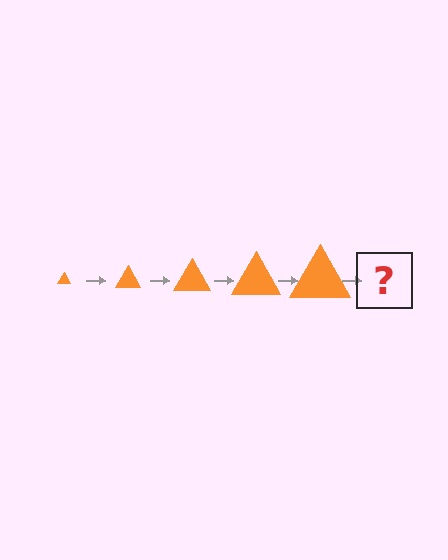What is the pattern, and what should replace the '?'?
The pattern is that the triangle gets progressively larger each step. The '?' should be an orange triangle, larger than the previous one.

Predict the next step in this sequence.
The next step is an orange triangle, larger than the previous one.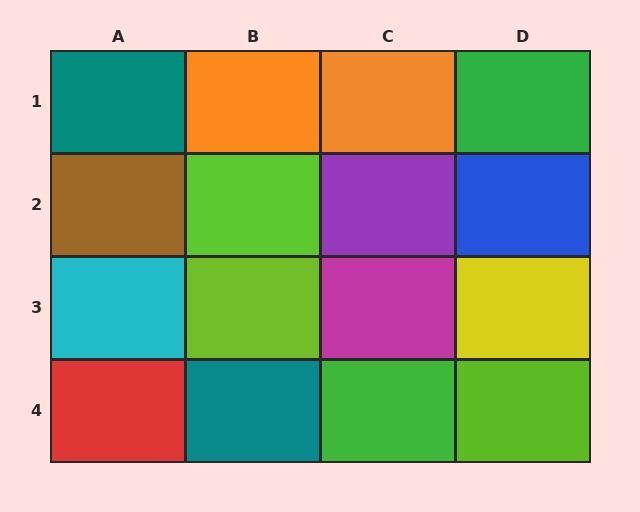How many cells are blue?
1 cell is blue.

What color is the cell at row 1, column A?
Teal.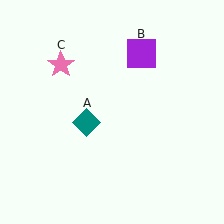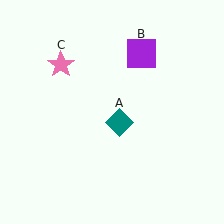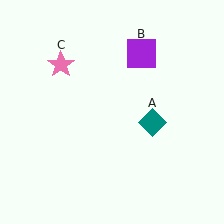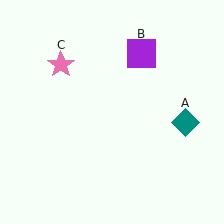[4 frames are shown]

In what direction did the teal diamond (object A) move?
The teal diamond (object A) moved right.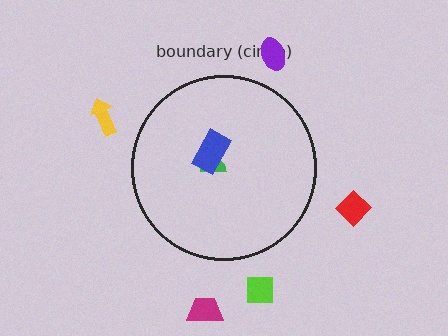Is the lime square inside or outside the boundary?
Outside.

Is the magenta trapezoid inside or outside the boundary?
Outside.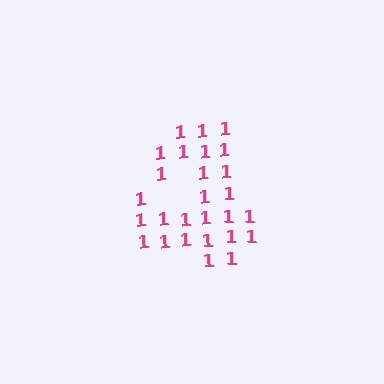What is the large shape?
The large shape is the digit 4.